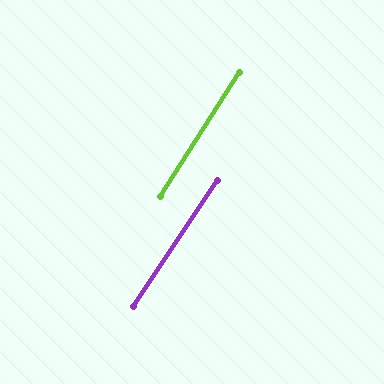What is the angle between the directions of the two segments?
Approximately 1 degree.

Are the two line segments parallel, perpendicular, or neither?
Parallel — their directions differ by only 1.0°.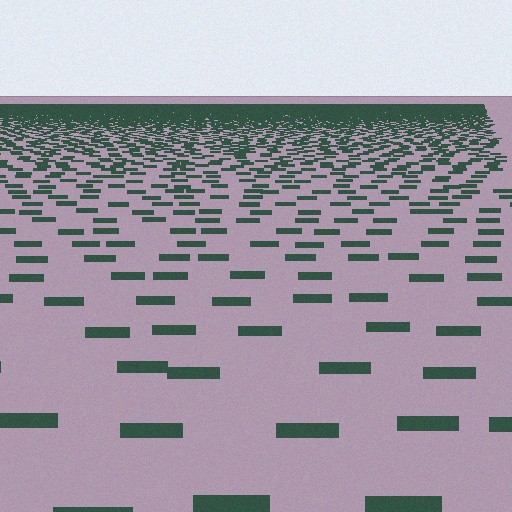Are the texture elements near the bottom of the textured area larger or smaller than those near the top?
Larger. Near the bottom, elements are closer to the viewer and appear at a bigger on-screen size.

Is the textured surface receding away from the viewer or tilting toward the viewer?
The surface is receding away from the viewer. Texture elements get smaller and denser toward the top.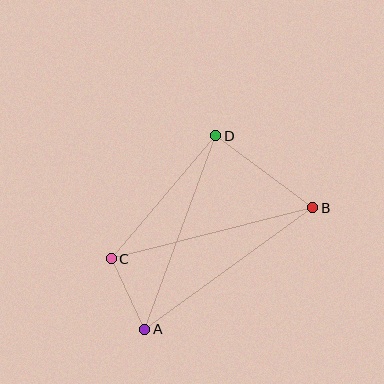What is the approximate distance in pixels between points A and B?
The distance between A and B is approximately 207 pixels.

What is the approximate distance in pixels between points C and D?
The distance between C and D is approximately 161 pixels.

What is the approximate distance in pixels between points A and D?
The distance between A and D is approximately 206 pixels.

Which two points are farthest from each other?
Points B and C are farthest from each other.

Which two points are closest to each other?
Points A and C are closest to each other.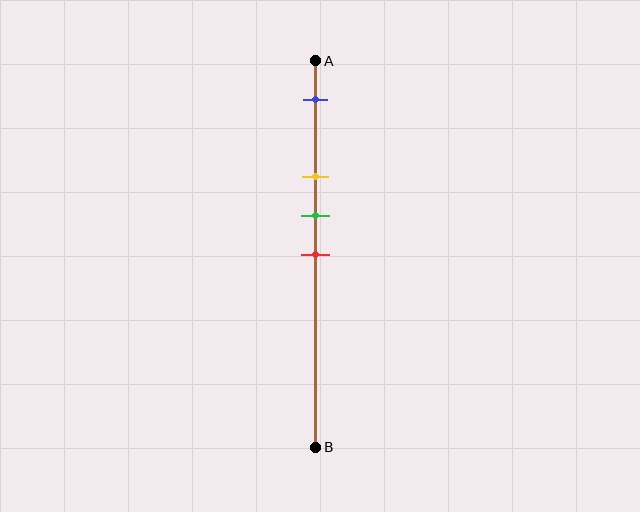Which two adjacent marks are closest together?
The green and red marks are the closest adjacent pair.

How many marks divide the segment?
There are 4 marks dividing the segment.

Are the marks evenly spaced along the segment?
No, the marks are not evenly spaced.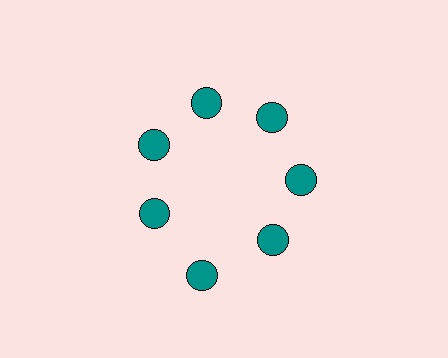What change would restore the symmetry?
The symmetry would be restored by moving it inward, back onto the ring so that all 7 circles sit at equal angles and equal distance from the center.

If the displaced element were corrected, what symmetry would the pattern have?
It would have 7-fold rotational symmetry — the pattern would map onto itself every 51 degrees.